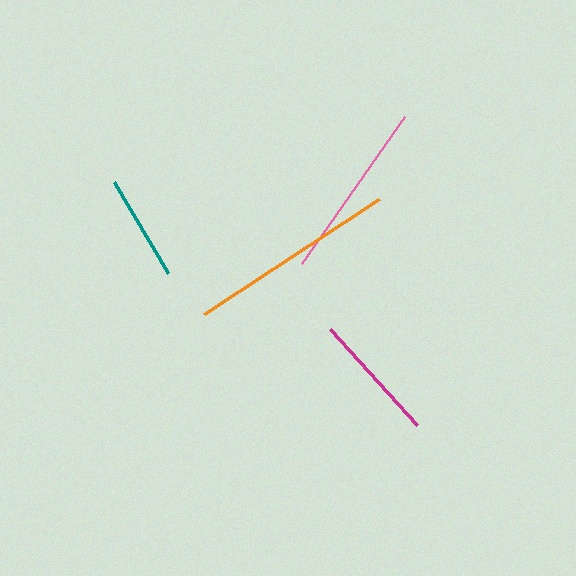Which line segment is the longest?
The orange line is the longest at approximately 209 pixels.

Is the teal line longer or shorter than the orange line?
The orange line is longer than the teal line.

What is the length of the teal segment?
The teal segment is approximately 105 pixels long.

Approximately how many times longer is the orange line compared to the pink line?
The orange line is approximately 1.2 times the length of the pink line.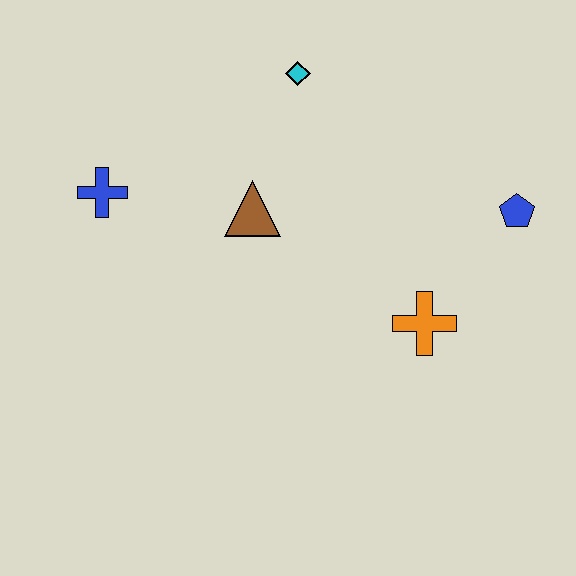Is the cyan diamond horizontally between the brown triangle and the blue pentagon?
Yes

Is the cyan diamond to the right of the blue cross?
Yes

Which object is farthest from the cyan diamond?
The orange cross is farthest from the cyan diamond.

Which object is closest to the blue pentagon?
The orange cross is closest to the blue pentagon.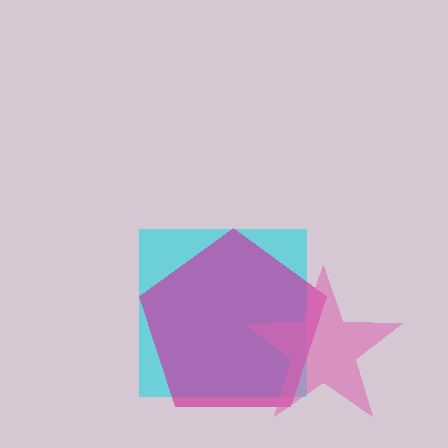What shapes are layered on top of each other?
The layered shapes are: a cyan square, a magenta pentagon, a pink star.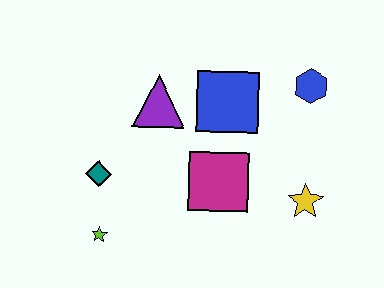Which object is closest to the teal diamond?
The lime star is closest to the teal diamond.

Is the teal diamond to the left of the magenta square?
Yes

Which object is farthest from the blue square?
The lime star is farthest from the blue square.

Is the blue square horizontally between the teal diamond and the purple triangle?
No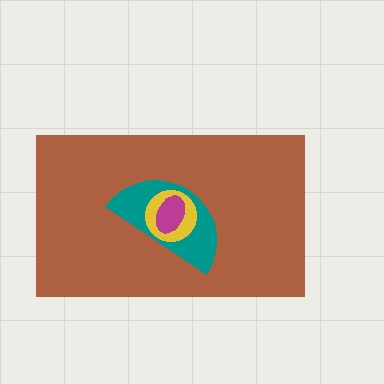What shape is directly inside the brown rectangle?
The teal semicircle.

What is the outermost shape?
The brown rectangle.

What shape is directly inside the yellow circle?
The magenta ellipse.